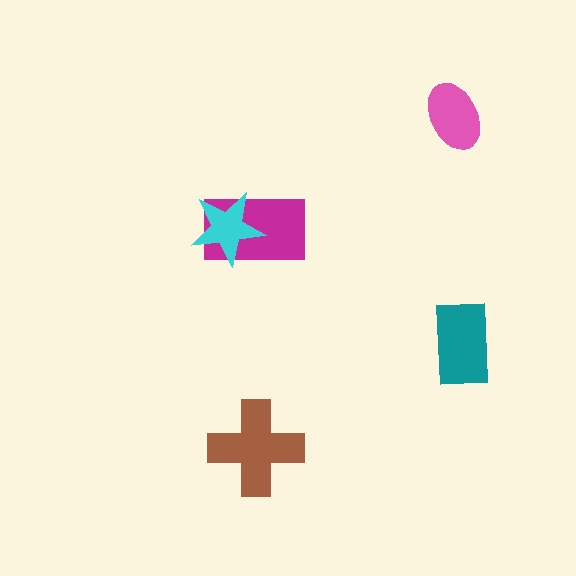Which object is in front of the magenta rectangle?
The cyan star is in front of the magenta rectangle.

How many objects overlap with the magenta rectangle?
1 object overlaps with the magenta rectangle.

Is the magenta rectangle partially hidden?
Yes, it is partially covered by another shape.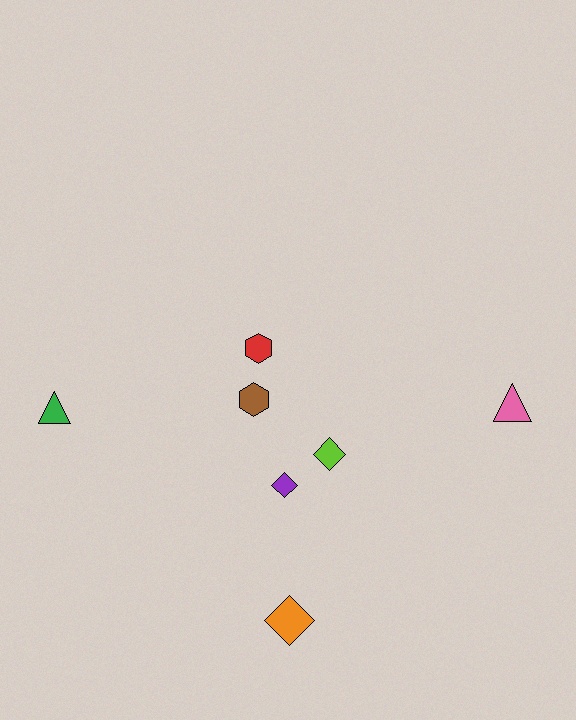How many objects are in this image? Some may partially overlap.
There are 7 objects.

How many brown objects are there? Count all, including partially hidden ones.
There is 1 brown object.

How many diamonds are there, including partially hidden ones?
There are 3 diamonds.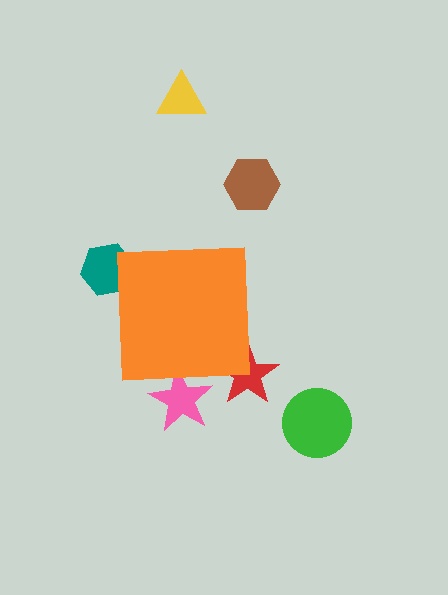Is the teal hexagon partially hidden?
Yes, the teal hexagon is partially hidden behind the orange square.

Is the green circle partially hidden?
No, the green circle is fully visible.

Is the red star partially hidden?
Yes, the red star is partially hidden behind the orange square.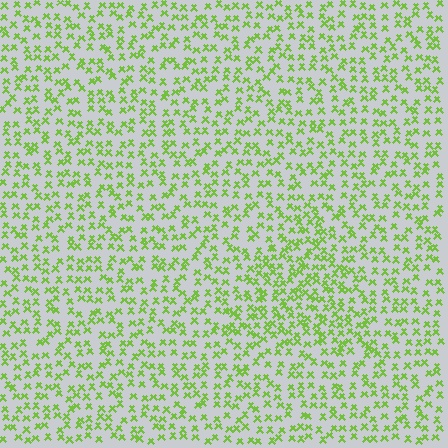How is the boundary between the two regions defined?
The boundary is defined by a change in element density (approximately 1.6x ratio). All elements are the same color, size, and shape.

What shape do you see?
I see a triangle.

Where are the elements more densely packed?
The elements are more densely packed inside the triangle boundary.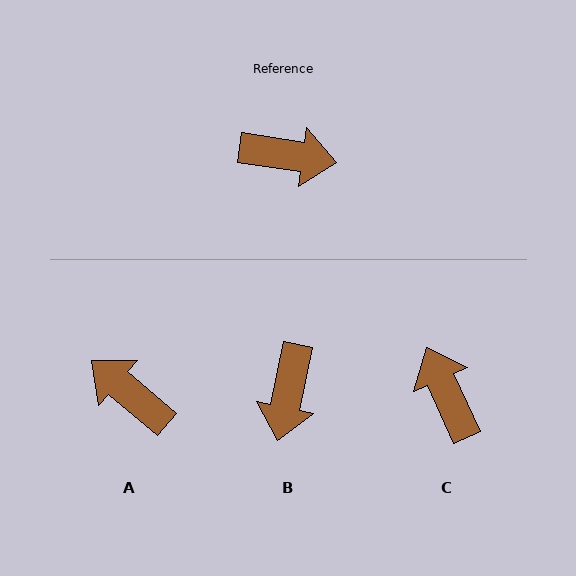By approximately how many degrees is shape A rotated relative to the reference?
Approximately 148 degrees counter-clockwise.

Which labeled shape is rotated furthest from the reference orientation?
A, about 148 degrees away.